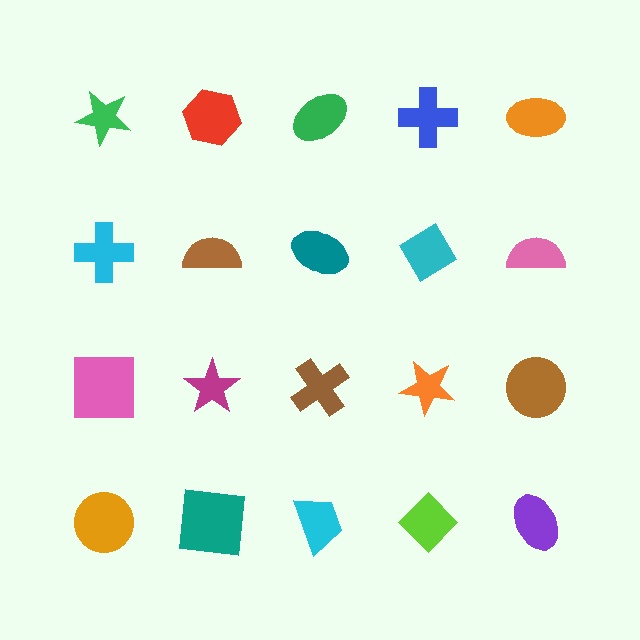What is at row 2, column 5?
A pink semicircle.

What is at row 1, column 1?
A green star.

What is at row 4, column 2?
A teal square.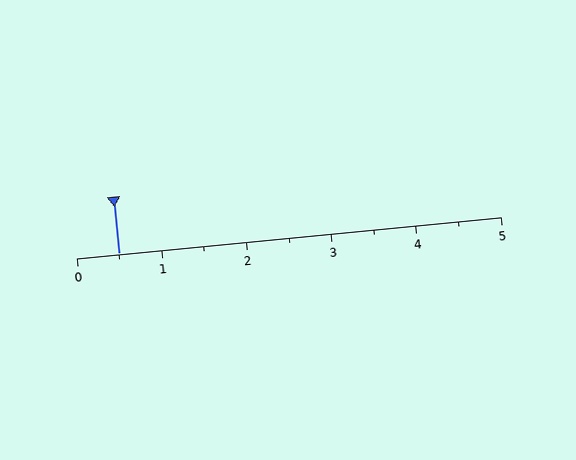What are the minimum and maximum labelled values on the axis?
The axis runs from 0 to 5.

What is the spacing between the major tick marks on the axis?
The major ticks are spaced 1 apart.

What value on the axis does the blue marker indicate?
The marker indicates approximately 0.5.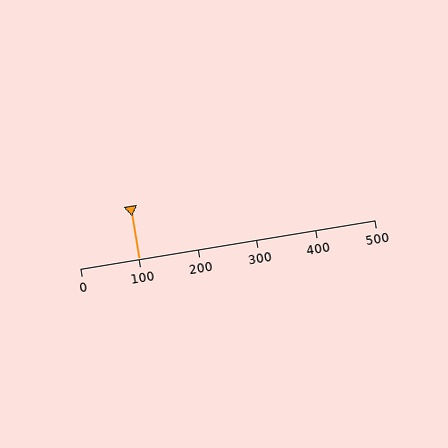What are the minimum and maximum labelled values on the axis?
The axis runs from 0 to 500.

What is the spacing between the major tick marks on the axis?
The major ticks are spaced 100 apart.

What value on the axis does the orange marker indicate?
The marker indicates approximately 100.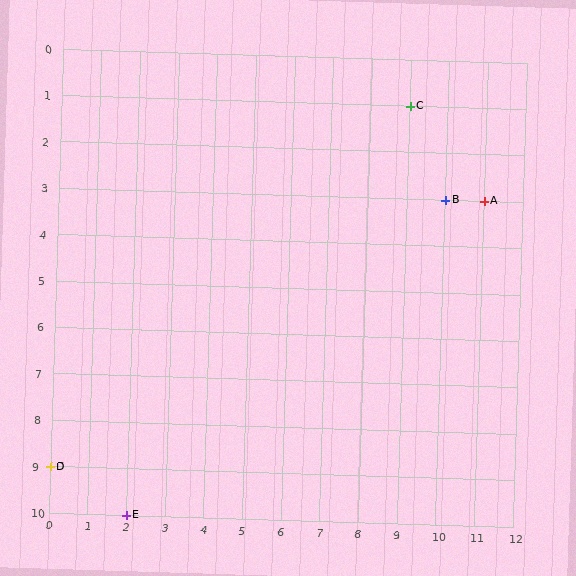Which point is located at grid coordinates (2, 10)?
Point E is at (2, 10).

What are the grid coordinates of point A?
Point A is at grid coordinates (11, 3).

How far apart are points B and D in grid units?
Points B and D are 10 columns and 6 rows apart (about 11.7 grid units diagonally).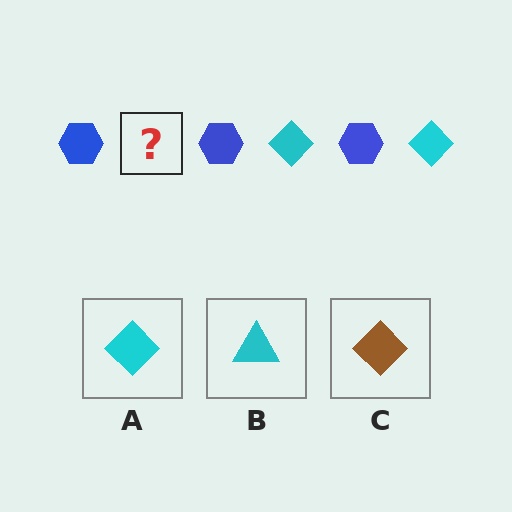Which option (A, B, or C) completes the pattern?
A.